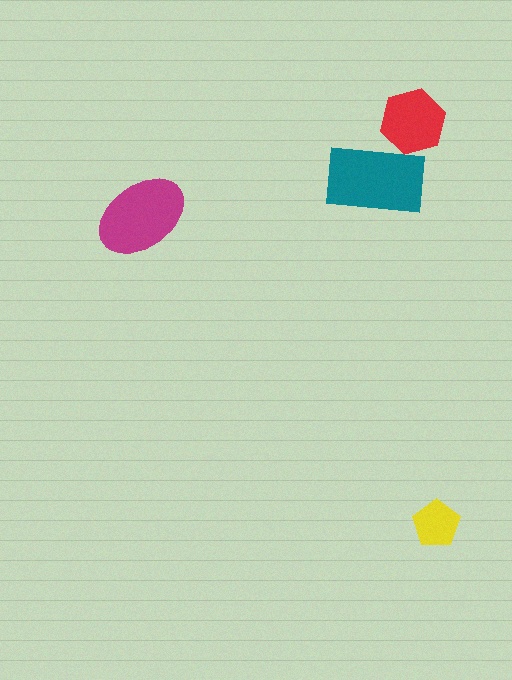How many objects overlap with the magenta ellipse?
0 objects overlap with the magenta ellipse.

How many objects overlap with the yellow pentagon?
0 objects overlap with the yellow pentagon.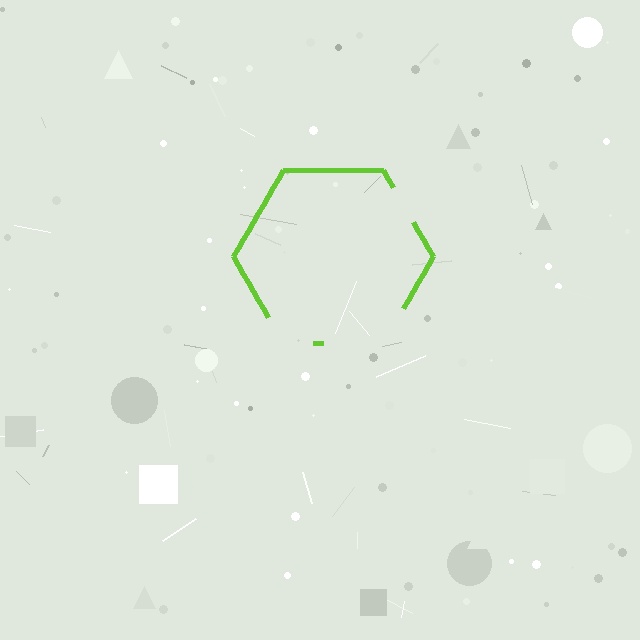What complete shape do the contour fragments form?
The contour fragments form a hexagon.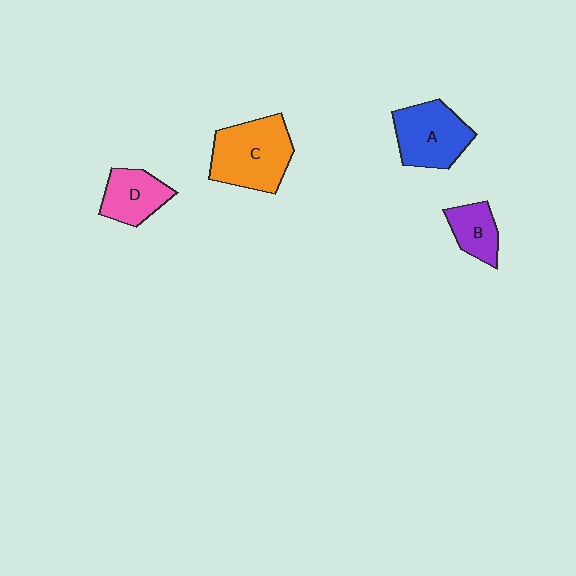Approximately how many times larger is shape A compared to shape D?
Approximately 1.4 times.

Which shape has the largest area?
Shape C (orange).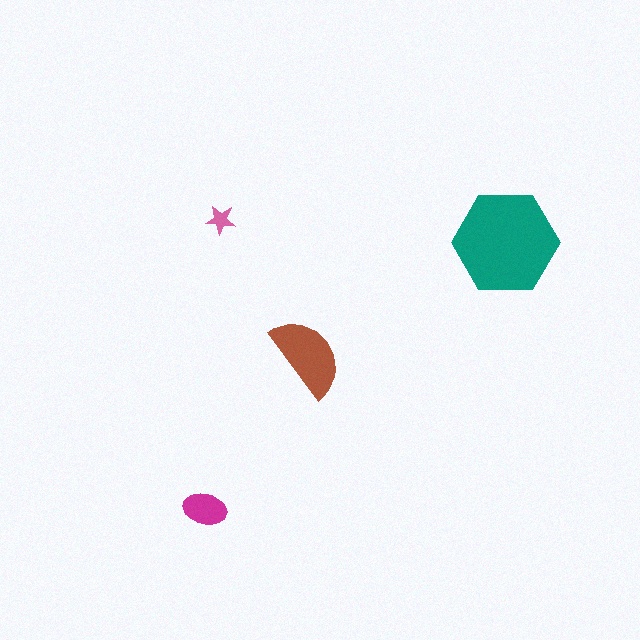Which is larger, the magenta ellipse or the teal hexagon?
The teal hexagon.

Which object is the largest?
The teal hexagon.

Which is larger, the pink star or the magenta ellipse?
The magenta ellipse.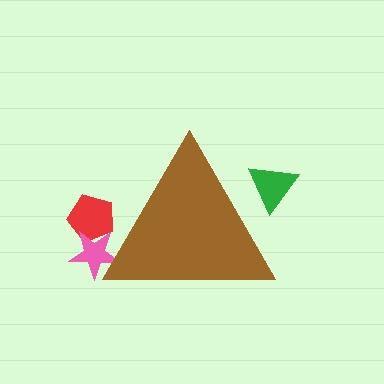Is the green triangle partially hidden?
Yes, the green triangle is partially hidden behind the brown triangle.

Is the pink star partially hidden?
Yes, the pink star is partially hidden behind the brown triangle.